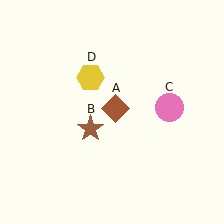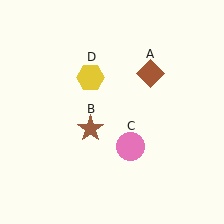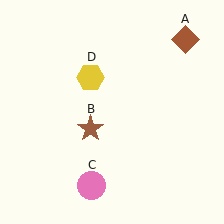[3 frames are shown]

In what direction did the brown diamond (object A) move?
The brown diamond (object A) moved up and to the right.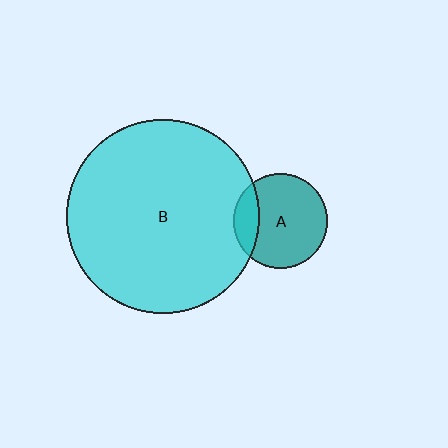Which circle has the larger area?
Circle B (cyan).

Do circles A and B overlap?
Yes.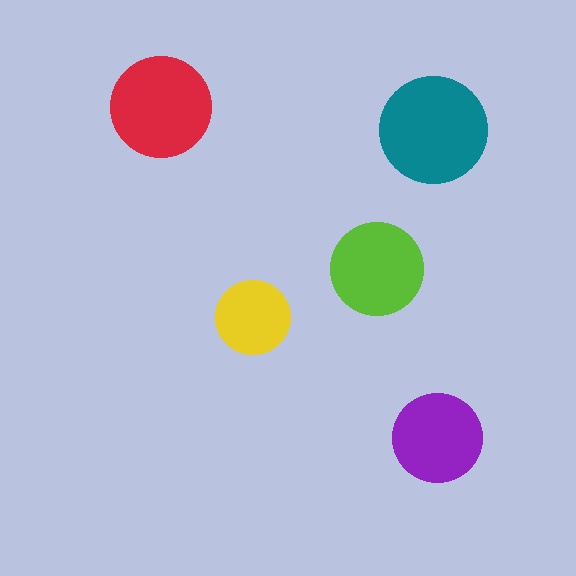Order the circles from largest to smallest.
the teal one, the red one, the lime one, the purple one, the yellow one.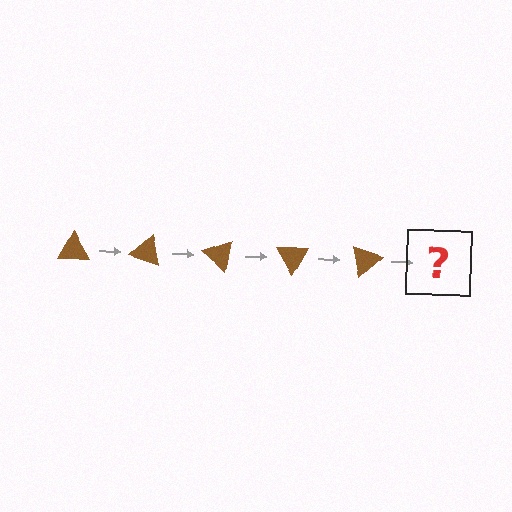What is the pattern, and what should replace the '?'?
The pattern is that the triangle rotates 20 degrees each step. The '?' should be a brown triangle rotated 100 degrees.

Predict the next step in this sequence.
The next step is a brown triangle rotated 100 degrees.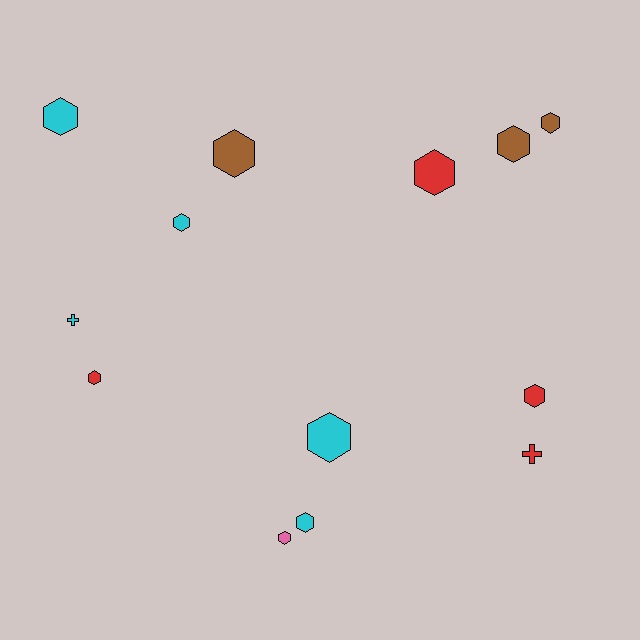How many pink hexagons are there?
There is 1 pink hexagon.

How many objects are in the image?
There are 13 objects.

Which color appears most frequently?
Cyan, with 5 objects.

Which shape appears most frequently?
Hexagon, with 11 objects.